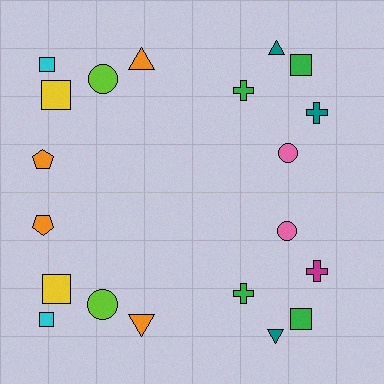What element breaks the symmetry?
The magenta cross on the bottom side breaks the symmetry — its mirror counterpart is teal.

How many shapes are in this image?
There are 20 shapes in this image.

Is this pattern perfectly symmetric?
No, the pattern is not perfectly symmetric. The magenta cross on the bottom side breaks the symmetry — its mirror counterpart is teal.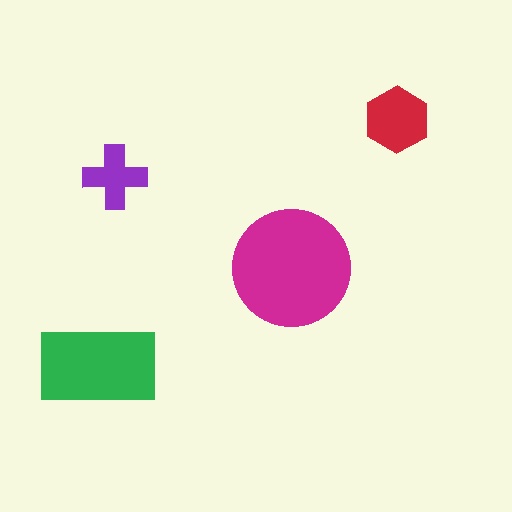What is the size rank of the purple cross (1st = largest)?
4th.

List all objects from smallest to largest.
The purple cross, the red hexagon, the green rectangle, the magenta circle.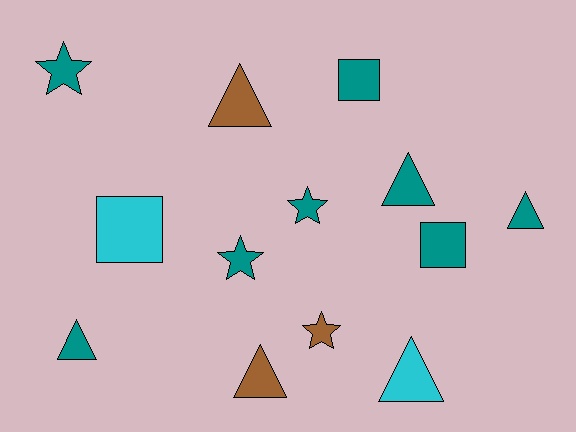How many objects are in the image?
There are 13 objects.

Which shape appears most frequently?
Triangle, with 6 objects.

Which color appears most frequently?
Teal, with 8 objects.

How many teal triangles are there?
There are 3 teal triangles.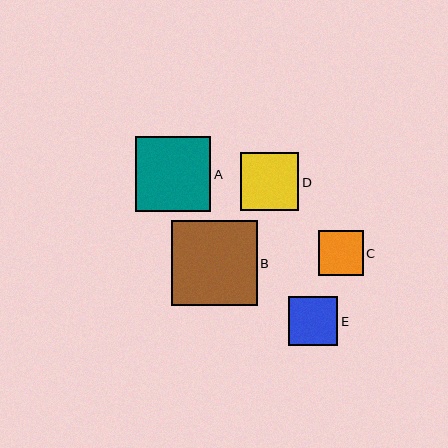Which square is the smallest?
Square C is the smallest with a size of approximately 45 pixels.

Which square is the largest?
Square B is the largest with a size of approximately 85 pixels.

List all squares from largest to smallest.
From largest to smallest: B, A, D, E, C.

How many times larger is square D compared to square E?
Square D is approximately 1.2 times the size of square E.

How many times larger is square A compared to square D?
Square A is approximately 1.3 times the size of square D.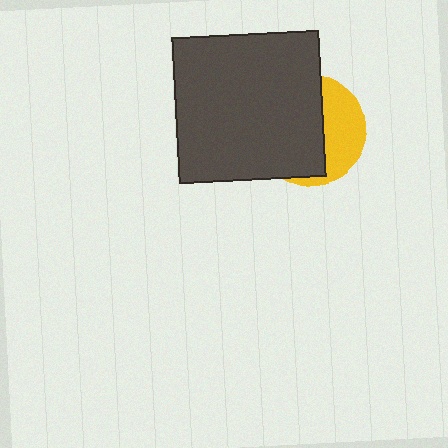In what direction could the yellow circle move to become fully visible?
The yellow circle could move right. That would shift it out from behind the dark gray rectangle entirely.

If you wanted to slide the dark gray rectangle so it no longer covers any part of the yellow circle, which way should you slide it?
Slide it left — that is the most direct way to separate the two shapes.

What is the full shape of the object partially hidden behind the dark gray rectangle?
The partially hidden object is a yellow circle.